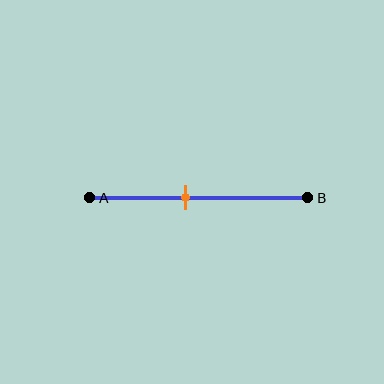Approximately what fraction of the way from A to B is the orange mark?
The orange mark is approximately 45% of the way from A to B.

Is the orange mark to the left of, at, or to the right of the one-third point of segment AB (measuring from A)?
The orange mark is to the right of the one-third point of segment AB.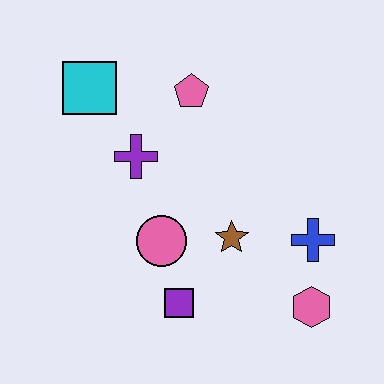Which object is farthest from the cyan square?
The pink hexagon is farthest from the cyan square.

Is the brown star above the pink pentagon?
No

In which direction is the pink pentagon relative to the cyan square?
The pink pentagon is to the right of the cyan square.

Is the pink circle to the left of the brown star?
Yes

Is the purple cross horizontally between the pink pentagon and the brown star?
No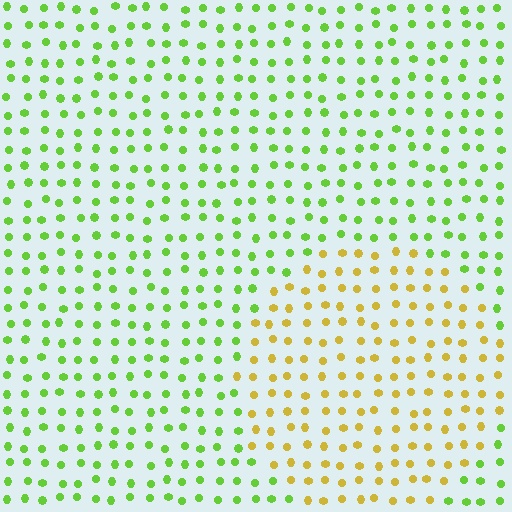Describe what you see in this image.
The image is filled with small lime elements in a uniform arrangement. A circle-shaped region is visible where the elements are tinted to a slightly different hue, forming a subtle color boundary.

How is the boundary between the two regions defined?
The boundary is defined purely by a slight shift in hue (about 51 degrees). Spacing, size, and orientation are identical on both sides.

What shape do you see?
I see a circle.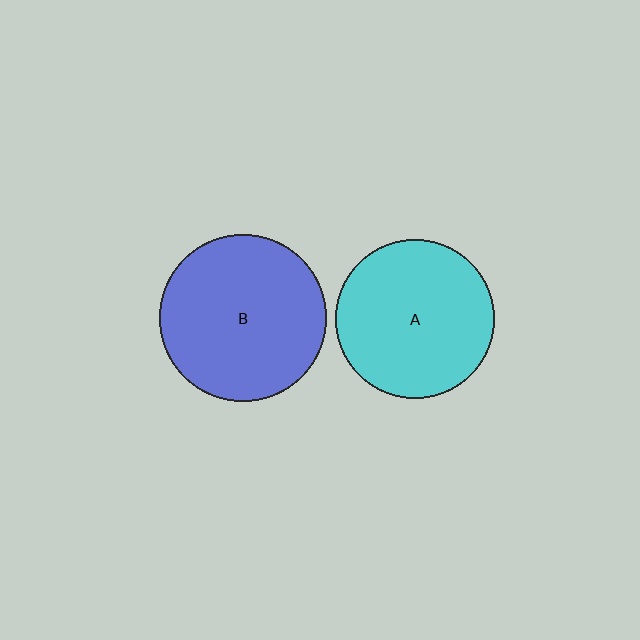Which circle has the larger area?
Circle B (blue).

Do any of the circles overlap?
No, none of the circles overlap.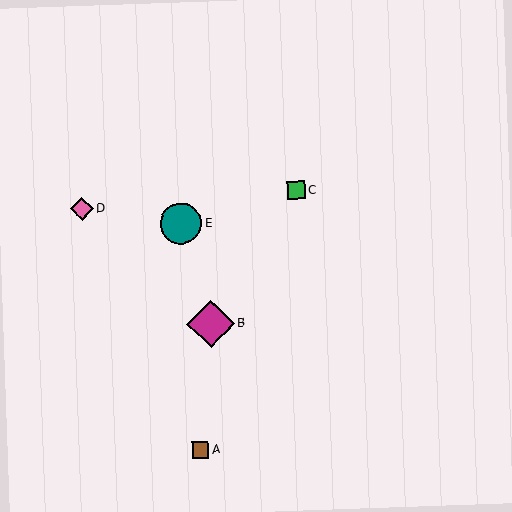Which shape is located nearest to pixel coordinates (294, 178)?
The green square (labeled C) at (296, 190) is nearest to that location.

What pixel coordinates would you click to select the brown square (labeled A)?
Click at (200, 450) to select the brown square A.